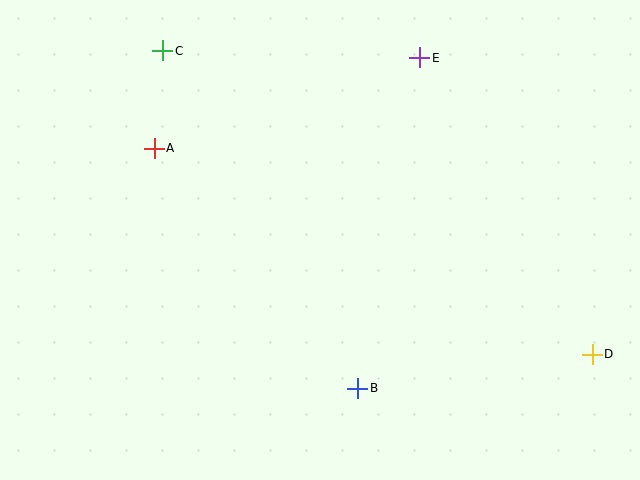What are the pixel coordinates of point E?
Point E is at (420, 58).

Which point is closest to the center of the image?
Point B at (358, 388) is closest to the center.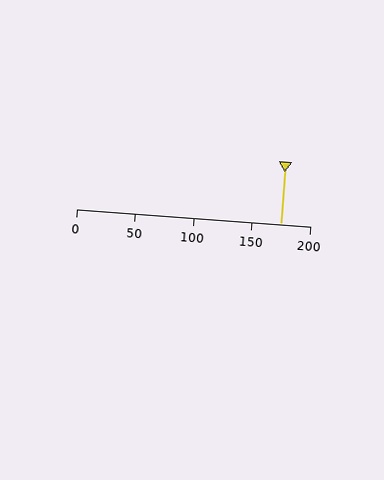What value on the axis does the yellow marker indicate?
The marker indicates approximately 175.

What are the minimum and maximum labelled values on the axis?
The axis runs from 0 to 200.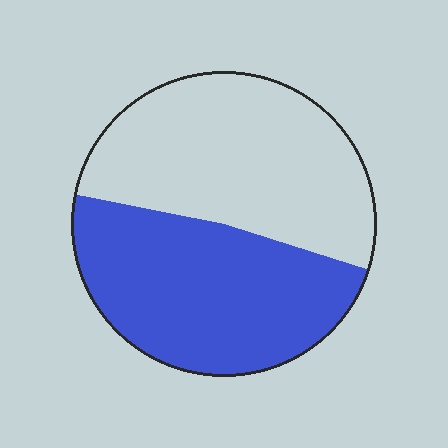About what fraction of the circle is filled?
About one half (1/2).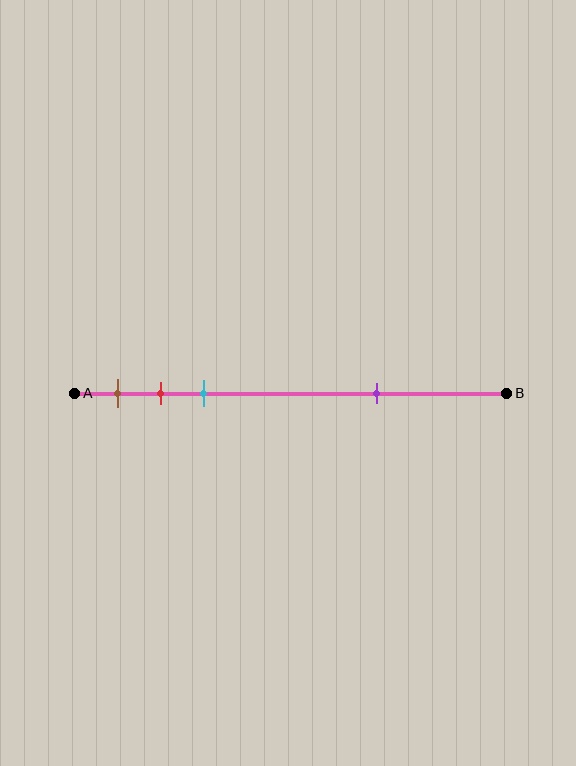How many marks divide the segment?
There are 4 marks dividing the segment.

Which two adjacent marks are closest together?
The red and cyan marks are the closest adjacent pair.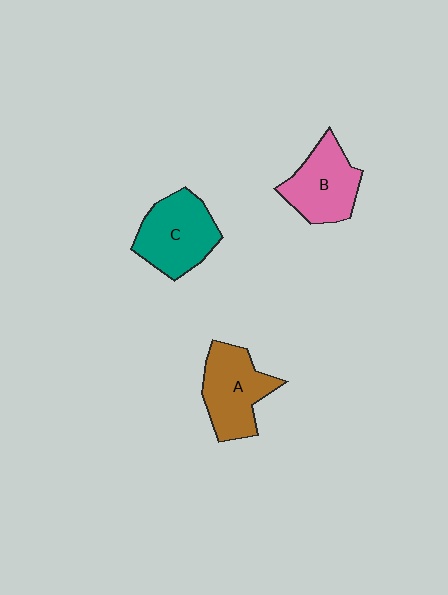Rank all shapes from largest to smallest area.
From largest to smallest: C (teal), A (brown), B (pink).